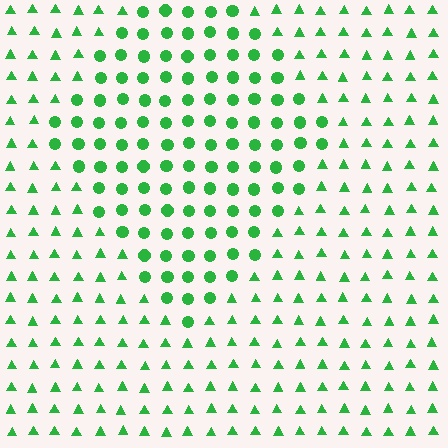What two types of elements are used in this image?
The image uses circles inside the diamond region and triangles outside it.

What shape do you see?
I see a diamond.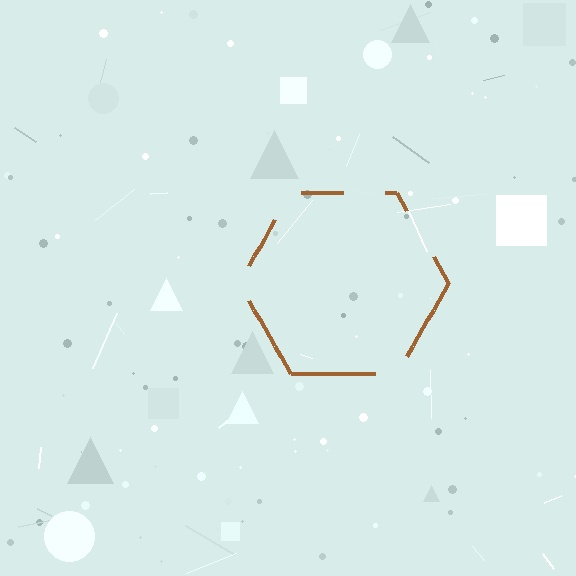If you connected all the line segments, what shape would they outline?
They would outline a hexagon.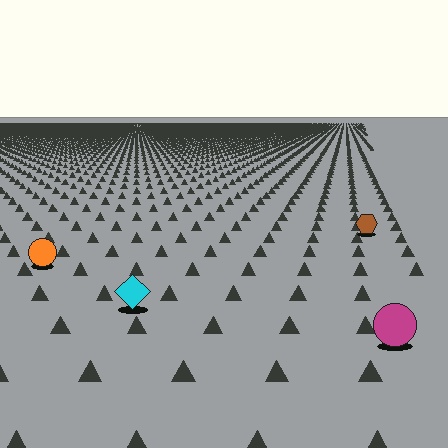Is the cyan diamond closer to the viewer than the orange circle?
Yes. The cyan diamond is closer — you can tell from the texture gradient: the ground texture is coarser near it.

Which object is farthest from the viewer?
The brown hexagon is farthest from the viewer. It appears smaller and the ground texture around it is denser.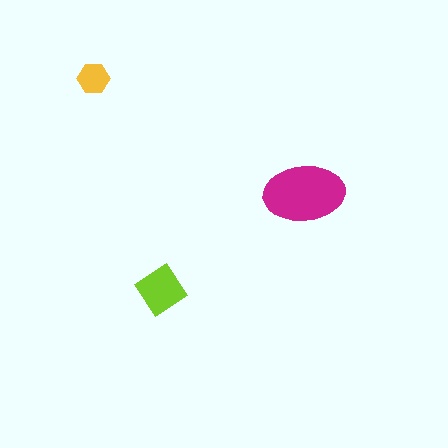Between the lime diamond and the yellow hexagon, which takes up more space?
The lime diamond.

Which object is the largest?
The magenta ellipse.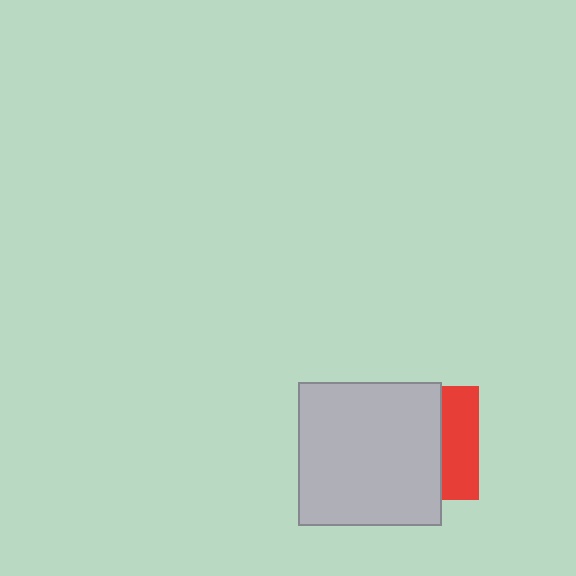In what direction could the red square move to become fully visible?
The red square could move right. That would shift it out from behind the light gray square entirely.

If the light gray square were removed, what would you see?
You would see the complete red square.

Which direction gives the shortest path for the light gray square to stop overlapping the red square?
Moving left gives the shortest separation.